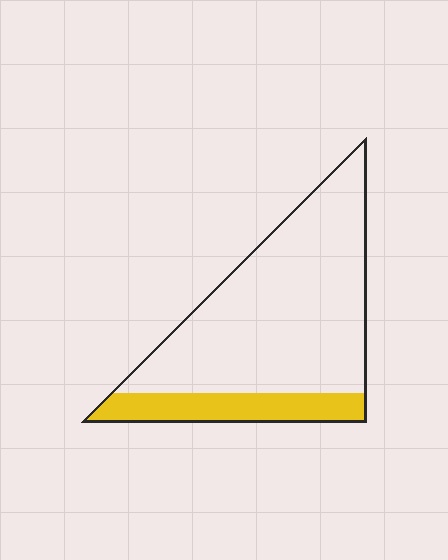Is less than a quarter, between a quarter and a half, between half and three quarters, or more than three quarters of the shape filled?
Less than a quarter.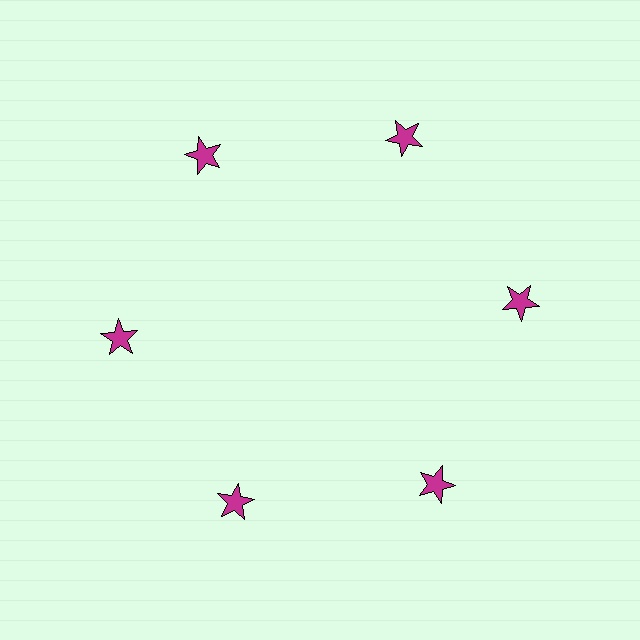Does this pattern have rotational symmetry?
Yes, this pattern has 6-fold rotational symmetry. It looks the same after rotating 60 degrees around the center.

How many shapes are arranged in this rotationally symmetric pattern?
There are 6 shapes, arranged in 6 groups of 1.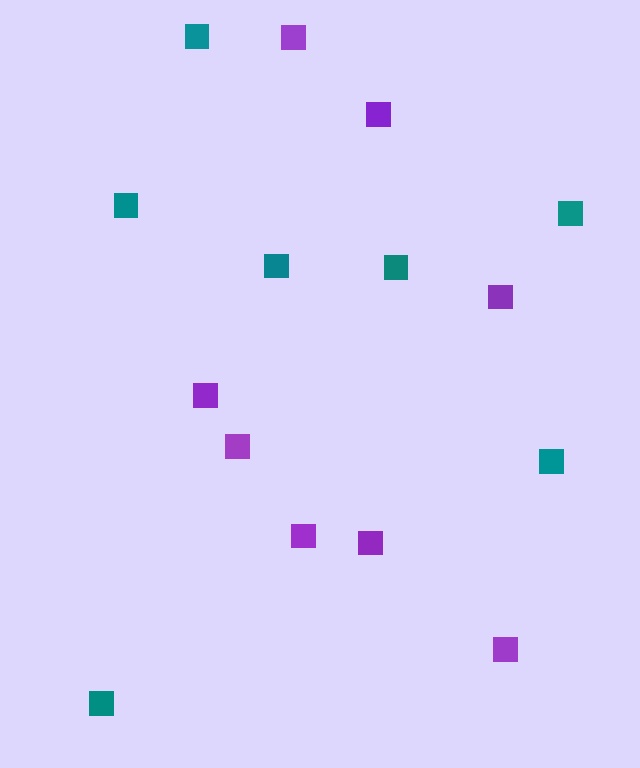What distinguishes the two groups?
There are 2 groups: one group of teal squares (7) and one group of purple squares (8).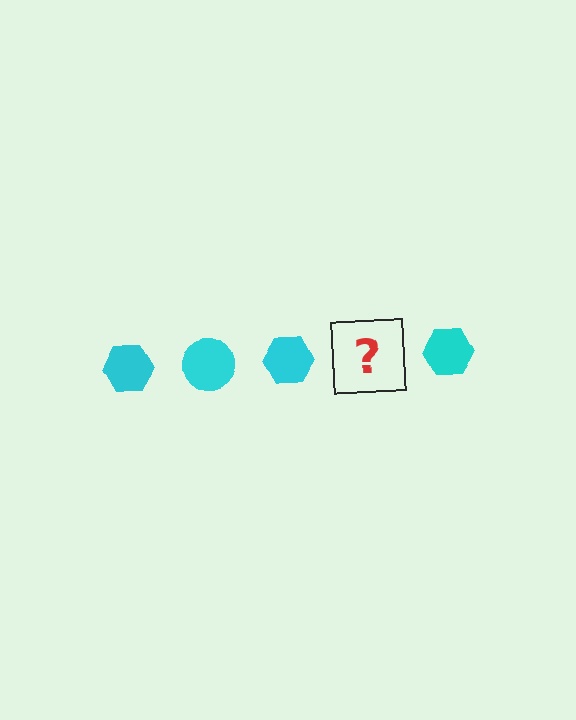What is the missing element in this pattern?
The missing element is a cyan circle.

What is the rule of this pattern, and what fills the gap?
The rule is that the pattern cycles through hexagon, circle shapes in cyan. The gap should be filled with a cyan circle.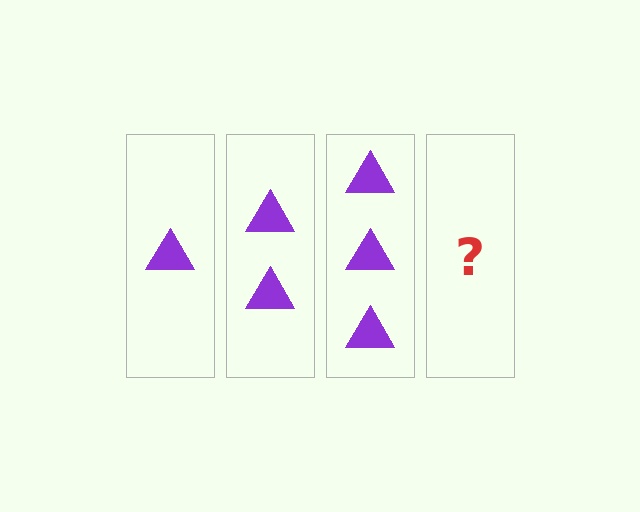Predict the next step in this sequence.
The next step is 4 triangles.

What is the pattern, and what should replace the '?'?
The pattern is that each step adds one more triangle. The '?' should be 4 triangles.